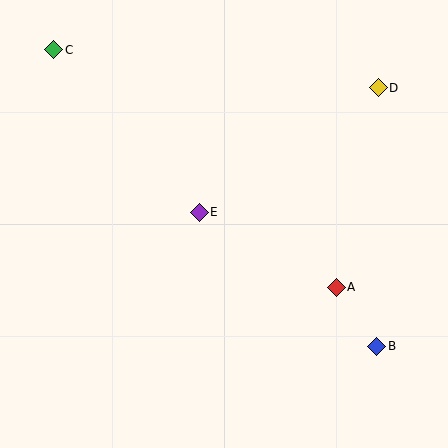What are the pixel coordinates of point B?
Point B is at (377, 347).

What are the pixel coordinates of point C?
Point C is at (54, 50).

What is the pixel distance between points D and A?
The distance between D and A is 204 pixels.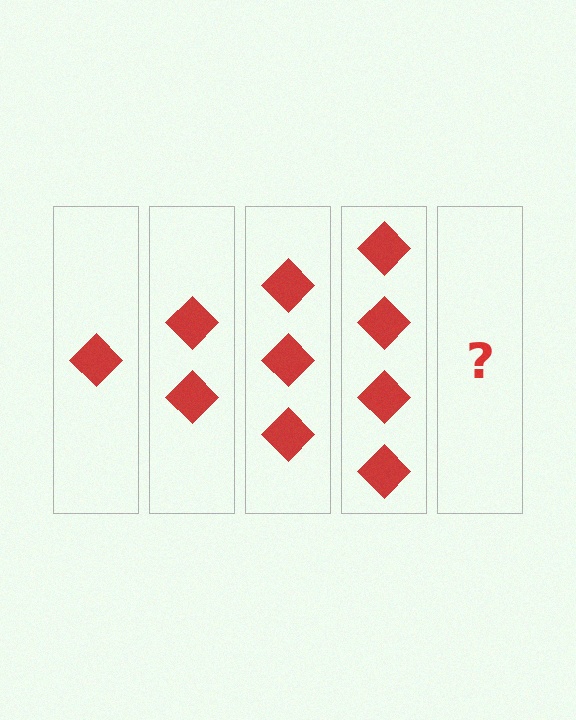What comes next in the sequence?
The next element should be 5 diamonds.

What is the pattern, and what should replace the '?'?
The pattern is that each step adds one more diamond. The '?' should be 5 diamonds.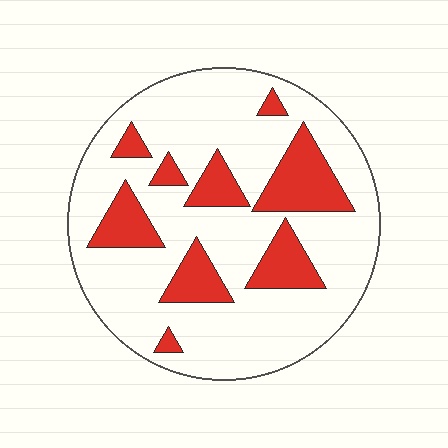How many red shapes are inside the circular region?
9.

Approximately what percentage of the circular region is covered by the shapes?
Approximately 25%.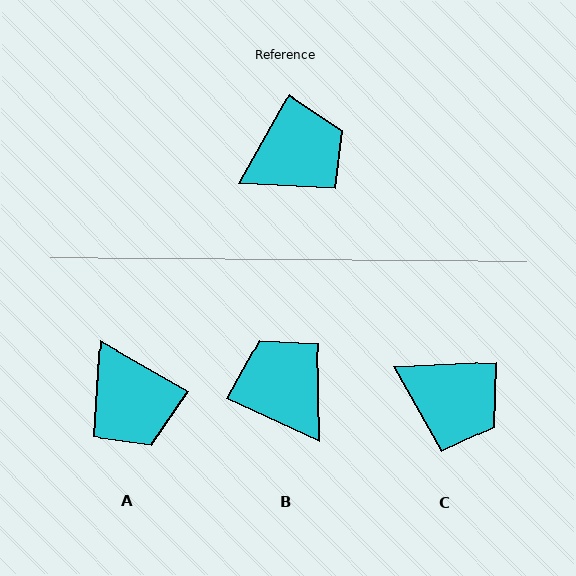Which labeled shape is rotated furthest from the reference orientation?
B, about 94 degrees away.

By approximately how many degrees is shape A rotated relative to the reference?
Approximately 91 degrees clockwise.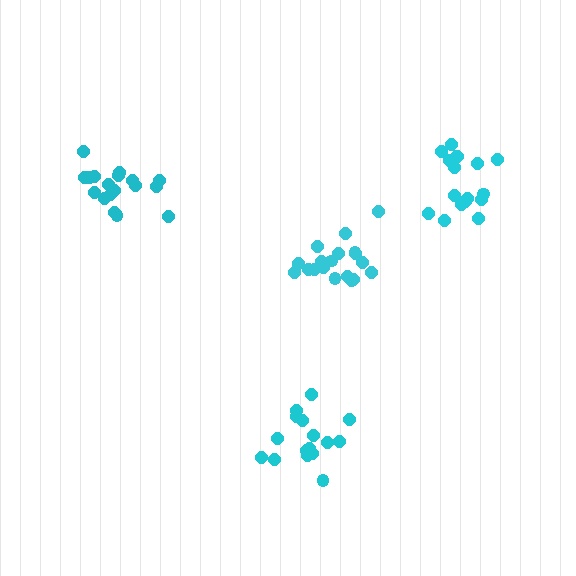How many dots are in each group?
Group 1: 16 dots, Group 2: 19 dots, Group 3: 19 dots, Group 4: 17 dots (71 total).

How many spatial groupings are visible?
There are 4 spatial groupings.